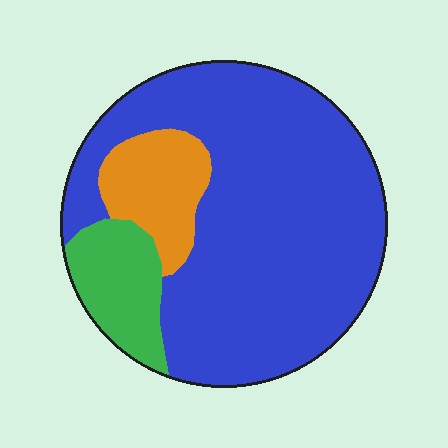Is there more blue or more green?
Blue.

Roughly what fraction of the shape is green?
Green takes up about one eighth (1/8) of the shape.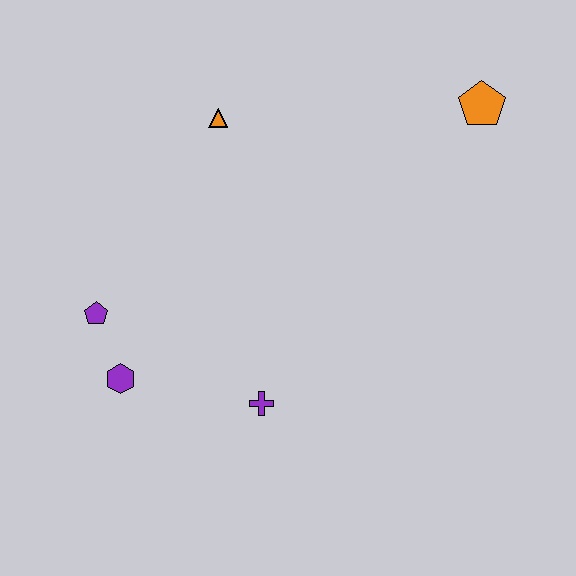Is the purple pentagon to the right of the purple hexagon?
No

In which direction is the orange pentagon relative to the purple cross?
The orange pentagon is above the purple cross.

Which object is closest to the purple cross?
The purple hexagon is closest to the purple cross.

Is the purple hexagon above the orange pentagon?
No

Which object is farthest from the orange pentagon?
The purple hexagon is farthest from the orange pentagon.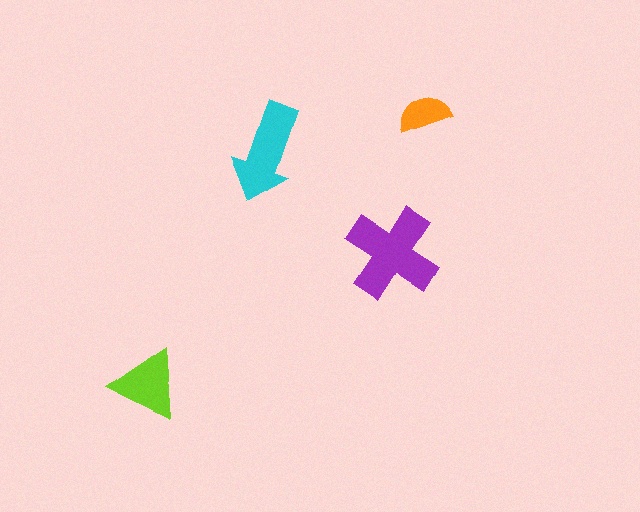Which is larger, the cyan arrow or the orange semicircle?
The cyan arrow.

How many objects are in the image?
There are 4 objects in the image.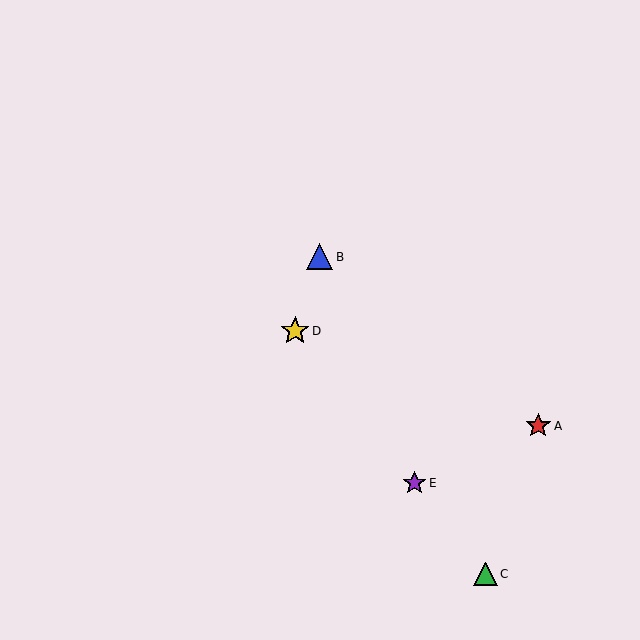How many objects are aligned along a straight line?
3 objects (C, D, E) are aligned along a straight line.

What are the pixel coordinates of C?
Object C is at (486, 574).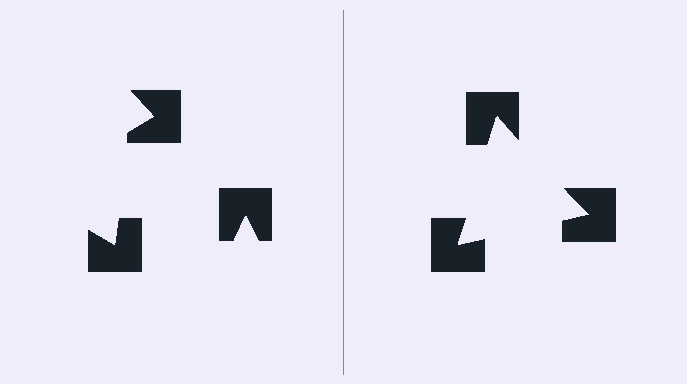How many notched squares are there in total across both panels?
6 — 3 on each side.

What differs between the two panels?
The notched squares are positioned identically on both sides; only the wedge orientations differ. On the right they align to a triangle; on the left they are misaligned.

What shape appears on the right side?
An illusory triangle.